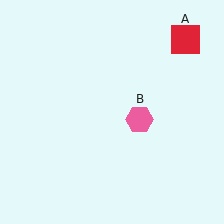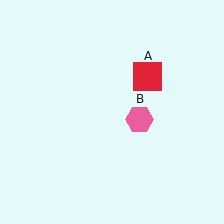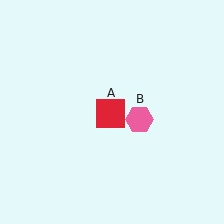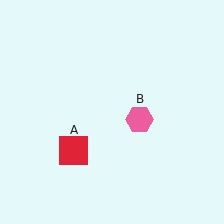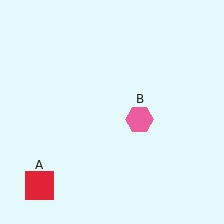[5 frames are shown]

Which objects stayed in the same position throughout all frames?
Pink hexagon (object B) remained stationary.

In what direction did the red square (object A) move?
The red square (object A) moved down and to the left.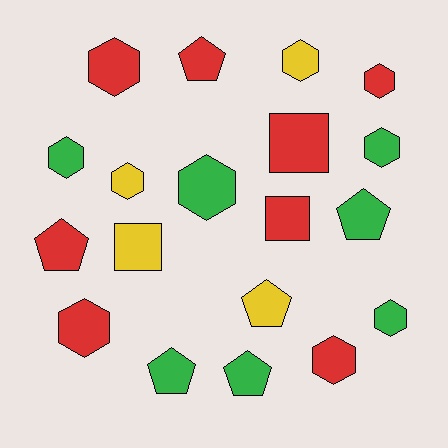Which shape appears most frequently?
Hexagon, with 10 objects.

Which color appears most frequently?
Red, with 8 objects.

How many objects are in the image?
There are 19 objects.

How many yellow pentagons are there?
There is 1 yellow pentagon.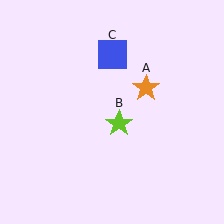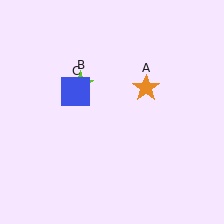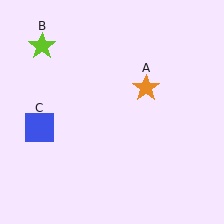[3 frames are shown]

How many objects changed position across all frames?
2 objects changed position: lime star (object B), blue square (object C).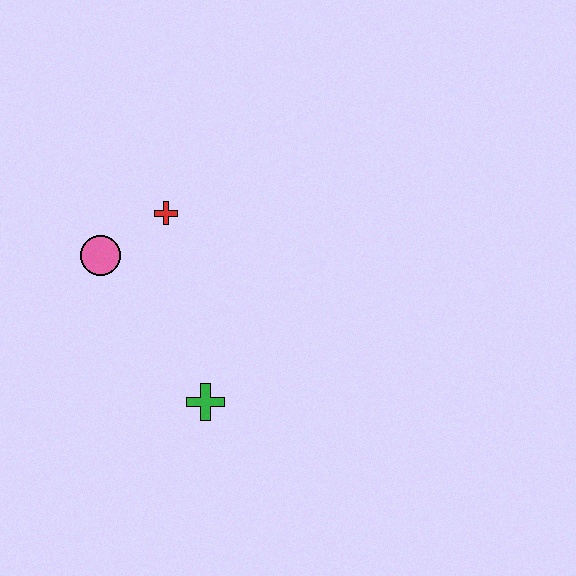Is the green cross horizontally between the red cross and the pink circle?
No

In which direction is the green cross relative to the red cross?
The green cross is below the red cross.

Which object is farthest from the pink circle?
The green cross is farthest from the pink circle.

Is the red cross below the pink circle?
No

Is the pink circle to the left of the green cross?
Yes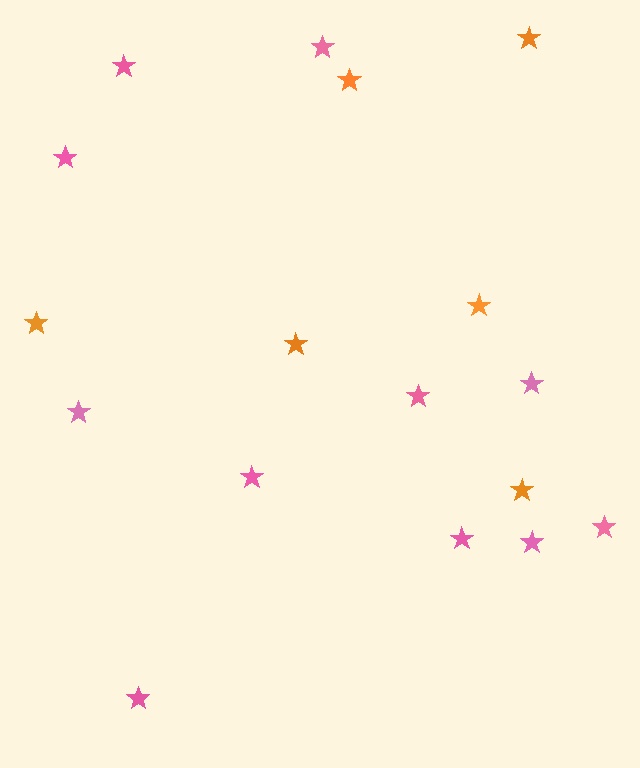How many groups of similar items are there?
There are 2 groups: one group of orange stars (6) and one group of pink stars (11).